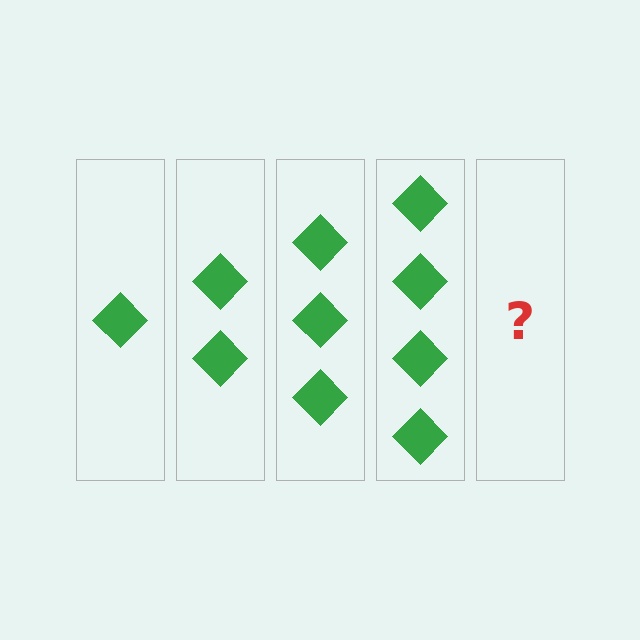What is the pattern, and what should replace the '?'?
The pattern is that each step adds one more diamond. The '?' should be 5 diamonds.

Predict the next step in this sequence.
The next step is 5 diamonds.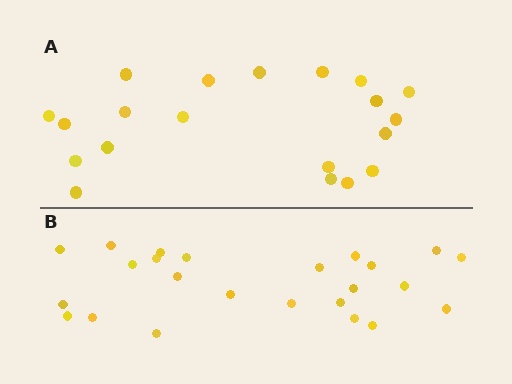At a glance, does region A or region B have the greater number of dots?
Region B (the bottom region) has more dots.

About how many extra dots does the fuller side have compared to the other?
Region B has about 4 more dots than region A.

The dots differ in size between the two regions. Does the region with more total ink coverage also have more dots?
No. Region A has more total ink coverage because its dots are larger, but region B actually contains more individual dots. Total area can be misleading — the number of items is what matters here.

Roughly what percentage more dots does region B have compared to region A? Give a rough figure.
About 20% more.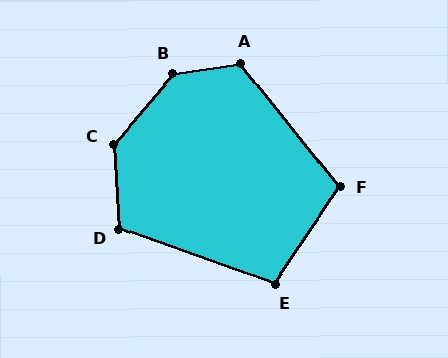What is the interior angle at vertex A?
Approximately 120 degrees (obtuse).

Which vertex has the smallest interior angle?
E, at approximately 105 degrees.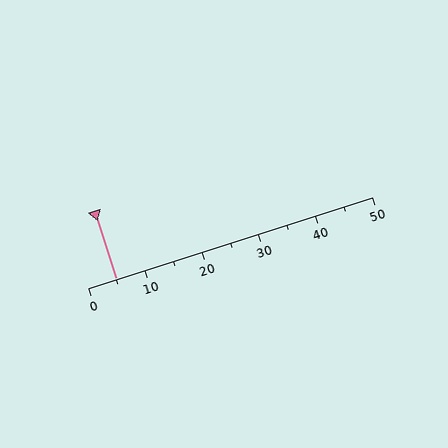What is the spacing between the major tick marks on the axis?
The major ticks are spaced 10 apart.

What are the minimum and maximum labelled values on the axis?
The axis runs from 0 to 50.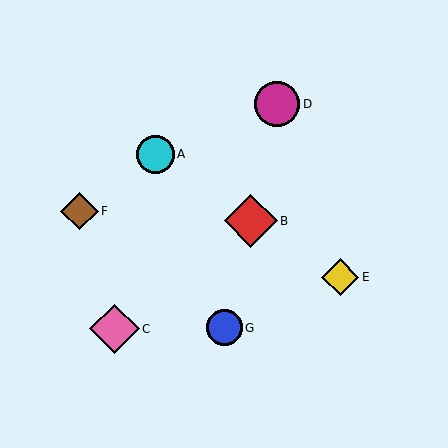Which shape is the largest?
The red diamond (labeled B) is the largest.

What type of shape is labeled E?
Shape E is a yellow diamond.